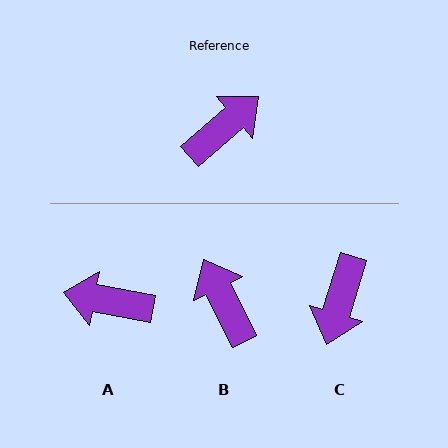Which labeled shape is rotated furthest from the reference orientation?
C, about 148 degrees away.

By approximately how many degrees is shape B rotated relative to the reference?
Approximately 75 degrees counter-clockwise.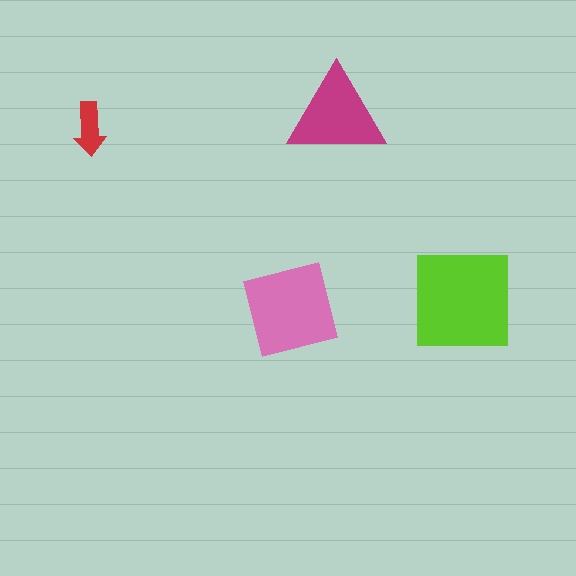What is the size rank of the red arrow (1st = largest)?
4th.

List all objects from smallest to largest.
The red arrow, the magenta triangle, the pink square, the lime square.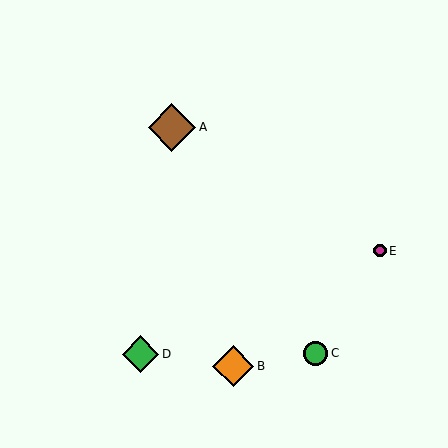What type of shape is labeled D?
Shape D is a green diamond.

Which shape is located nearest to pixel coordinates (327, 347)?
The green circle (labeled C) at (316, 353) is nearest to that location.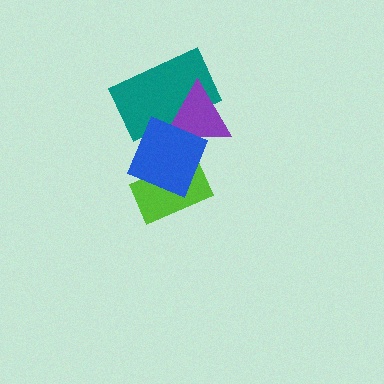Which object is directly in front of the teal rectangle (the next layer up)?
The purple triangle is directly in front of the teal rectangle.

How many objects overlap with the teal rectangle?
2 objects overlap with the teal rectangle.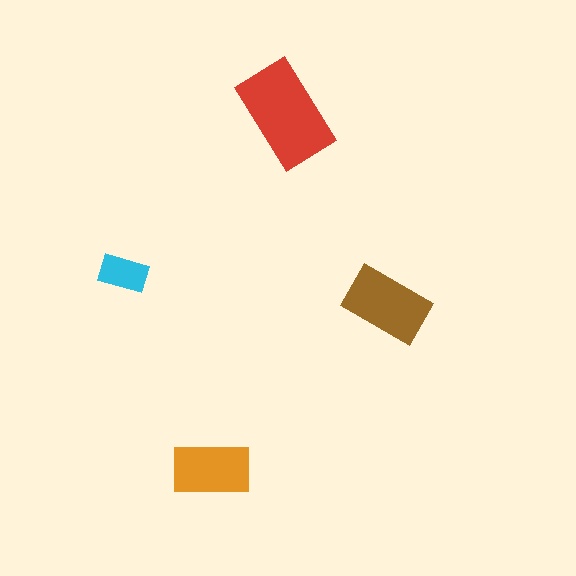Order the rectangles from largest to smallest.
the red one, the brown one, the orange one, the cyan one.